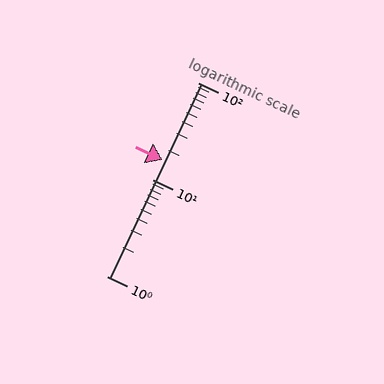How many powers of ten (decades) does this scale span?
The scale spans 2 decades, from 1 to 100.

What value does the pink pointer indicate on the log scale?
The pointer indicates approximately 16.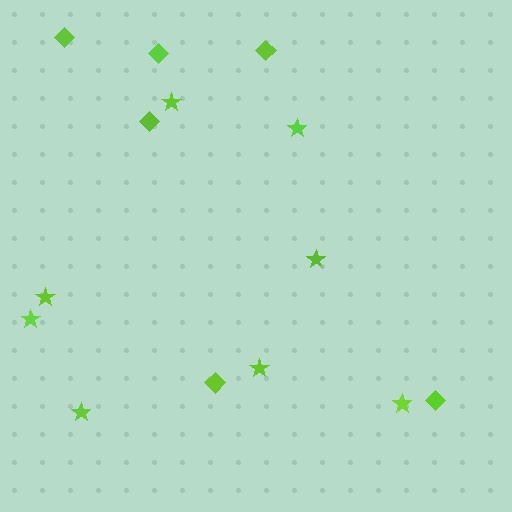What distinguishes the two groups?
There are 2 groups: one group of stars (8) and one group of diamonds (6).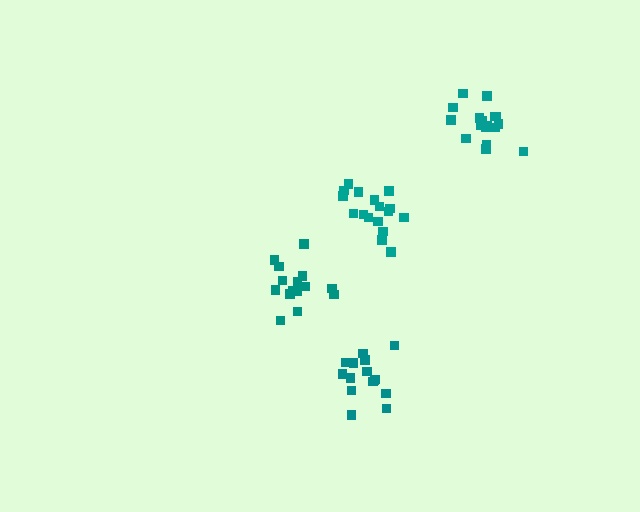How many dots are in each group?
Group 1: 15 dots, Group 2: 17 dots, Group 3: 17 dots, Group 4: 15 dots (64 total).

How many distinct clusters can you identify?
There are 4 distinct clusters.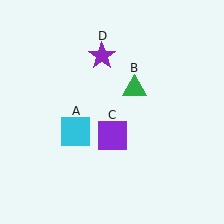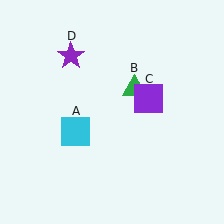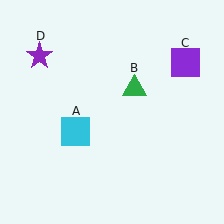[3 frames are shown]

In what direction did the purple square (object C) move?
The purple square (object C) moved up and to the right.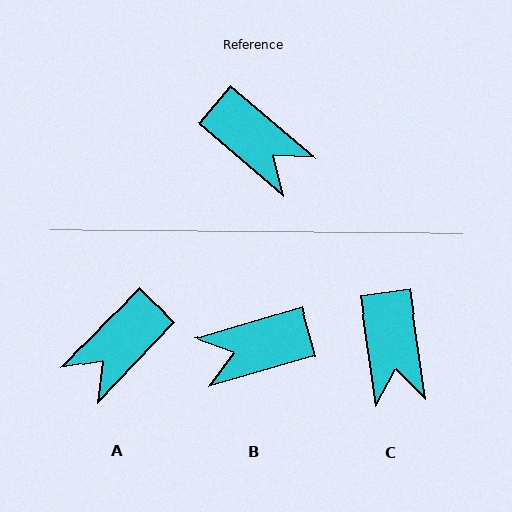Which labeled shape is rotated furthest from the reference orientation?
B, about 123 degrees away.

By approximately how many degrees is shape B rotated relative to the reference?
Approximately 123 degrees clockwise.